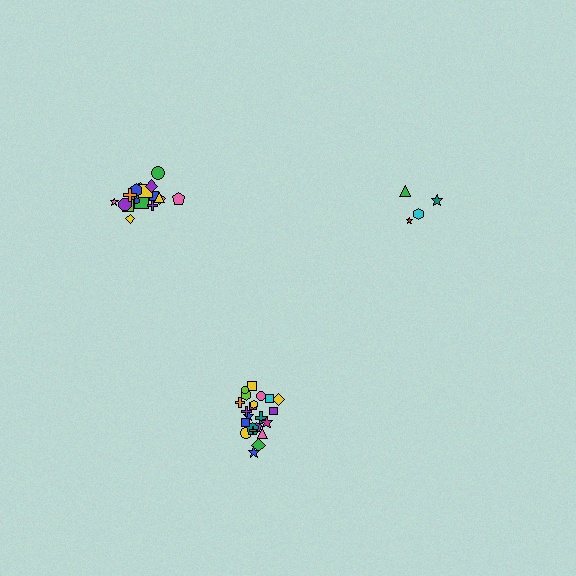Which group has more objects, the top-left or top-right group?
The top-left group.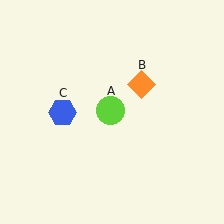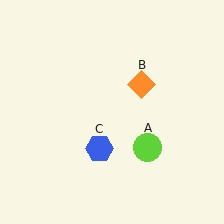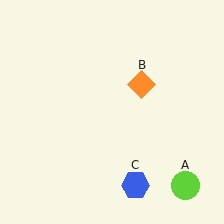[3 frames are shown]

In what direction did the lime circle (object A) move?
The lime circle (object A) moved down and to the right.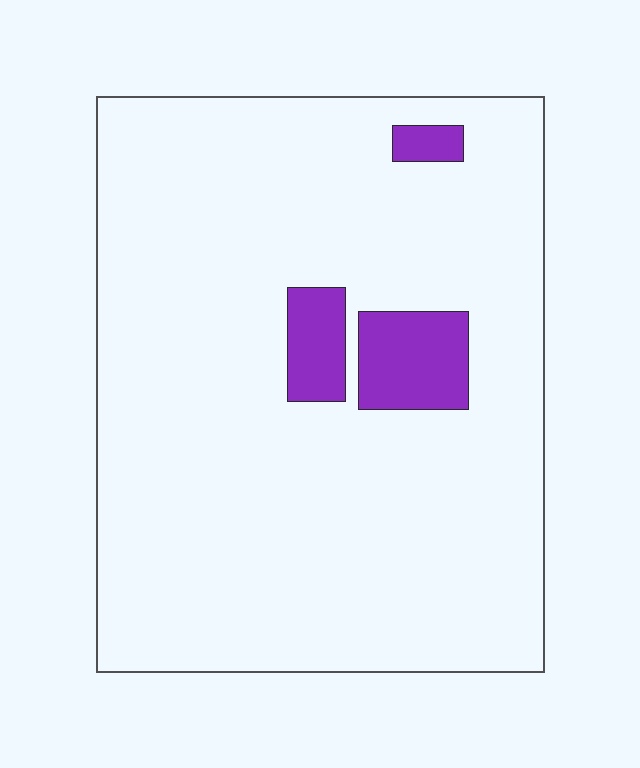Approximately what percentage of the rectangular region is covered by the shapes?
Approximately 10%.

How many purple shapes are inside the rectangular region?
3.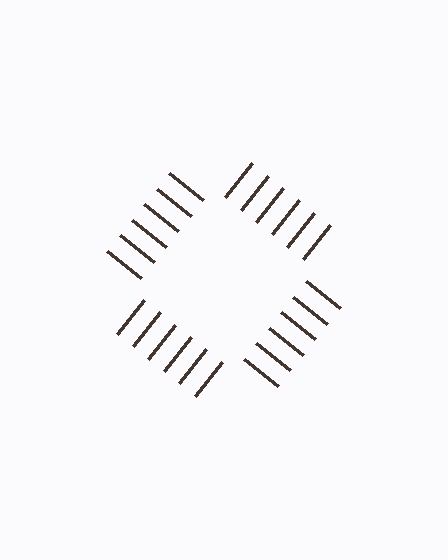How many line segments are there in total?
24 — 6 along each of the 4 edges.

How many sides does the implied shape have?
4 sides — the line-ends trace a square.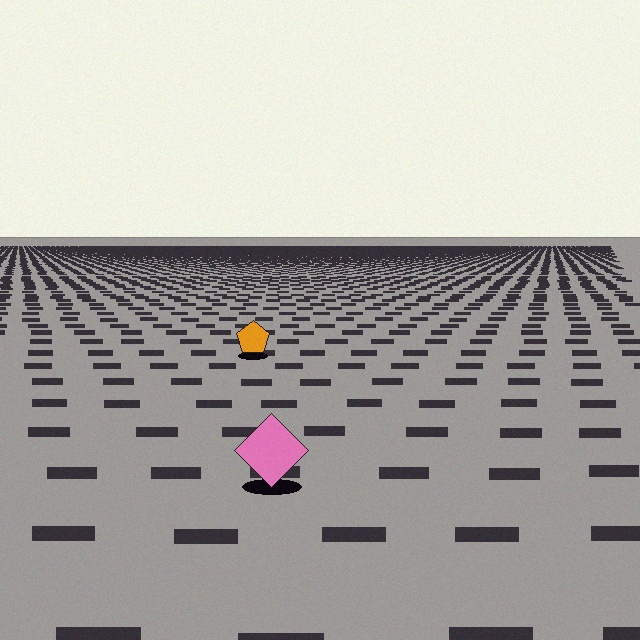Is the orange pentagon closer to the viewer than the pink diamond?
No. The pink diamond is closer — you can tell from the texture gradient: the ground texture is coarser near it.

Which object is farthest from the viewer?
The orange pentagon is farthest from the viewer. It appears smaller and the ground texture around it is denser.